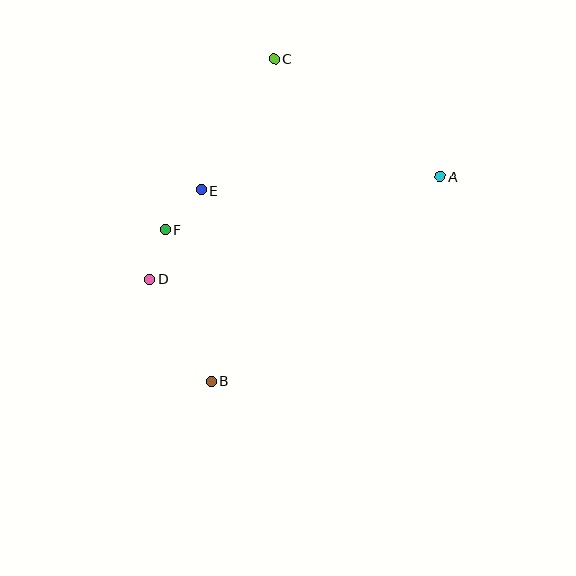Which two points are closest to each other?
Points D and F are closest to each other.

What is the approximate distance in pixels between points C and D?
The distance between C and D is approximately 253 pixels.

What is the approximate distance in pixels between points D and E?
The distance between D and E is approximately 103 pixels.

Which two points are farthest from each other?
Points B and C are farthest from each other.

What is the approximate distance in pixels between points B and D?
The distance between B and D is approximately 118 pixels.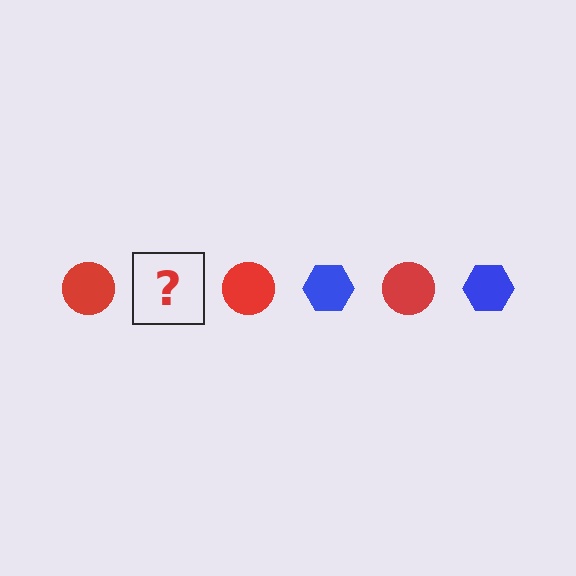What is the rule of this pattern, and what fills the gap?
The rule is that the pattern alternates between red circle and blue hexagon. The gap should be filled with a blue hexagon.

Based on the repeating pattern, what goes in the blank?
The blank should be a blue hexagon.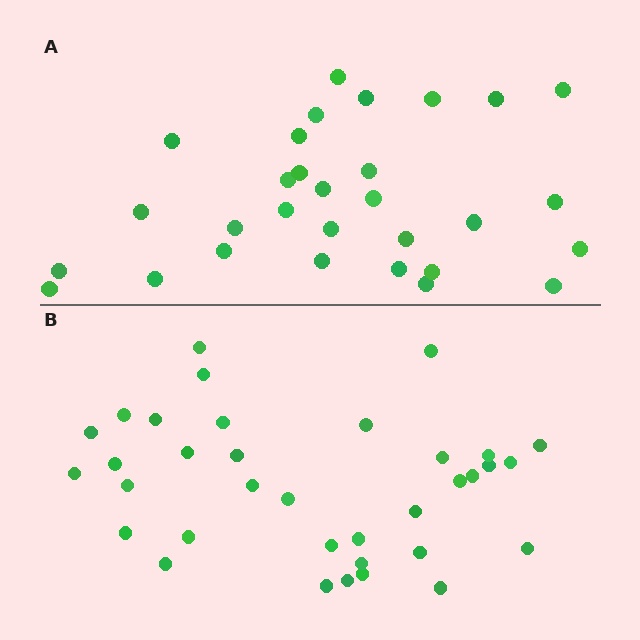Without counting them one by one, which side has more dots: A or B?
Region B (the bottom region) has more dots.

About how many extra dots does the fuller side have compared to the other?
Region B has about 5 more dots than region A.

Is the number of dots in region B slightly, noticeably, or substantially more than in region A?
Region B has only slightly more — the two regions are fairly close. The ratio is roughly 1.2 to 1.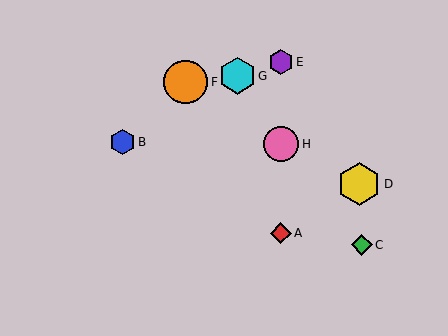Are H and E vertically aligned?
Yes, both are at x≈281.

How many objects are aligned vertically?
3 objects (A, E, H) are aligned vertically.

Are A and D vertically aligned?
No, A is at x≈281 and D is at x≈359.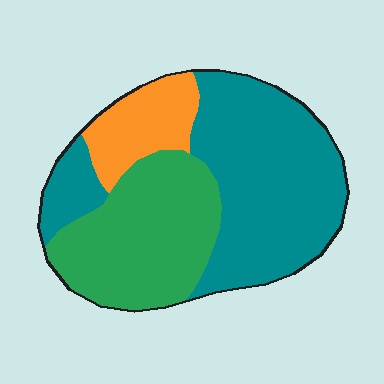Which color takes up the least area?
Orange, at roughly 15%.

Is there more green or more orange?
Green.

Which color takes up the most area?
Teal, at roughly 50%.